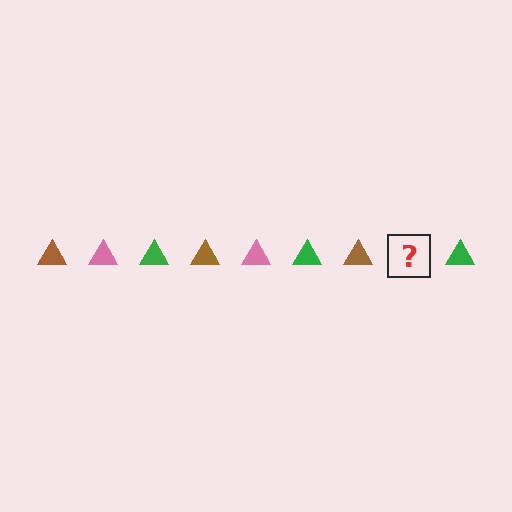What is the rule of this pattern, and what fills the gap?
The rule is that the pattern cycles through brown, pink, green triangles. The gap should be filled with a pink triangle.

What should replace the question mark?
The question mark should be replaced with a pink triangle.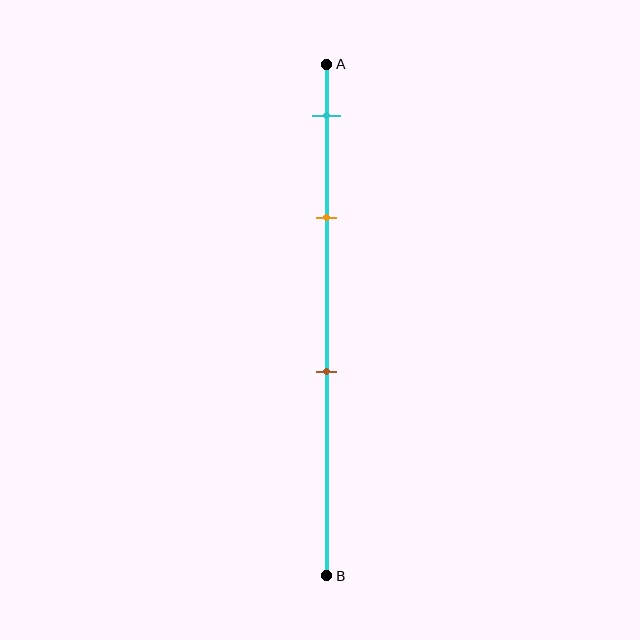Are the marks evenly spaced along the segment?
No, the marks are not evenly spaced.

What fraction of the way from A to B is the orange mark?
The orange mark is approximately 30% (0.3) of the way from A to B.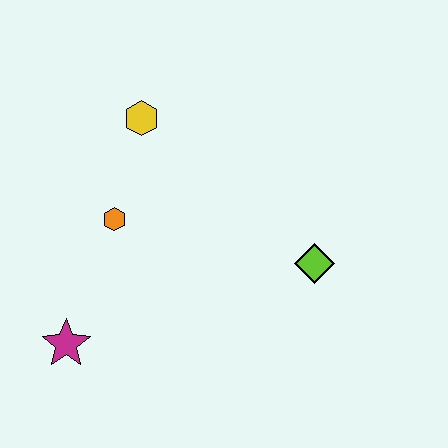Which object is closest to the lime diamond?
The orange hexagon is closest to the lime diamond.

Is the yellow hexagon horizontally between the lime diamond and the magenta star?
Yes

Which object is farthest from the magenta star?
The lime diamond is farthest from the magenta star.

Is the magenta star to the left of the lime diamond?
Yes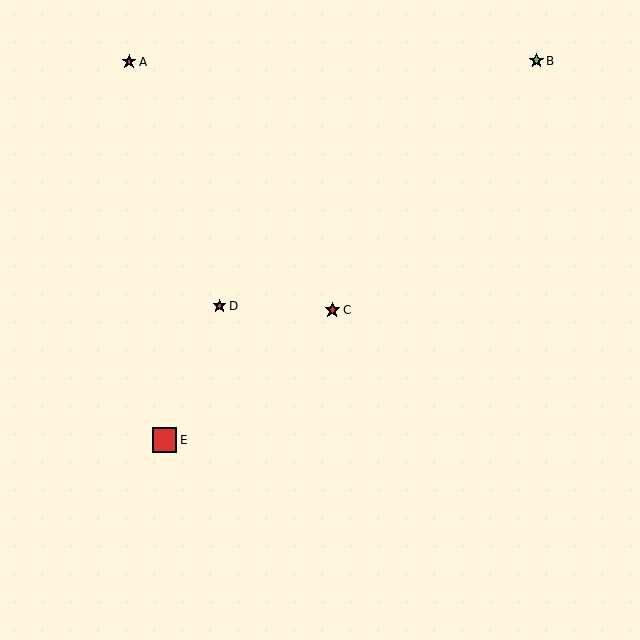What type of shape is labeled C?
Shape C is a red star.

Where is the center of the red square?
The center of the red square is at (164, 440).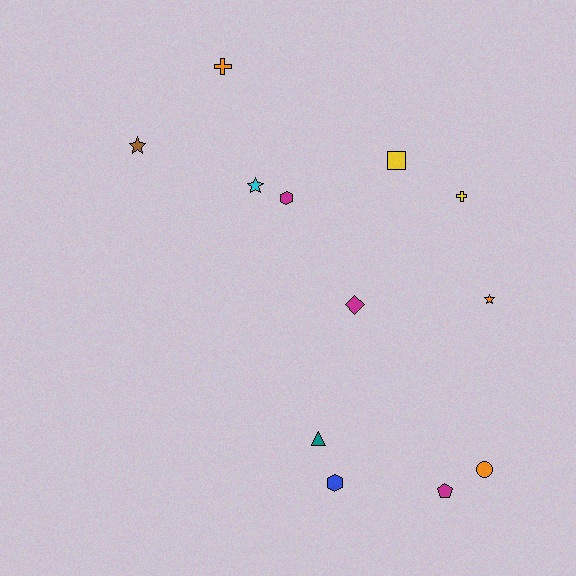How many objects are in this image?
There are 12 objects.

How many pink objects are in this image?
There are no pink objects.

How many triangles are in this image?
There is 1 triangle.